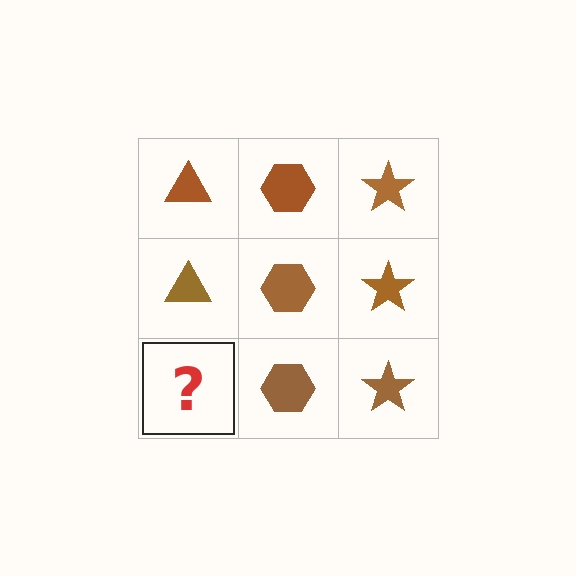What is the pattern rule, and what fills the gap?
The rule is that each column has a consistent shape. The gap should be filled with a brown triangle.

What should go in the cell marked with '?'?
The missing cell should contain a brown triangle.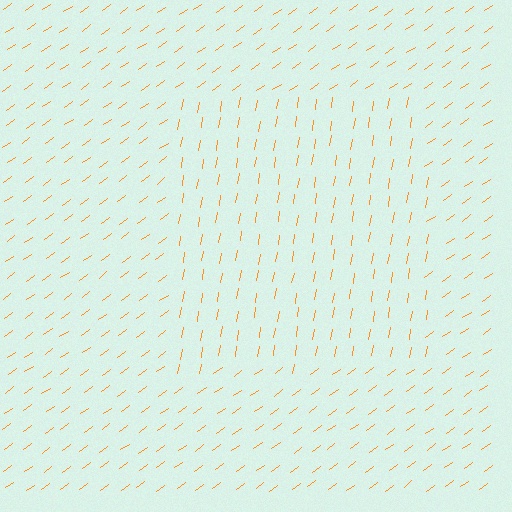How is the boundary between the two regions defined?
The boundary is defined purely by a change in line orientation (approximately 45 degrees difference). All lines are the same color and thickness.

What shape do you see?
I see a rectangle.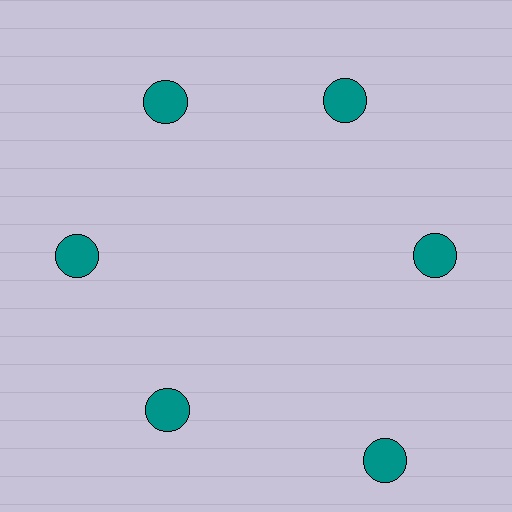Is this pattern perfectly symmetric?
No. The 6 teal circles are arranged in a ring, but one element near the 5 o'clock position is pushed outward from the center, breaking the 6-fold rotational symmetry.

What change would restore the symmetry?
The symmetry would be restored by moving it inward, back onto the ring so that all 6 circles sit at equal angles and equal distance from the center.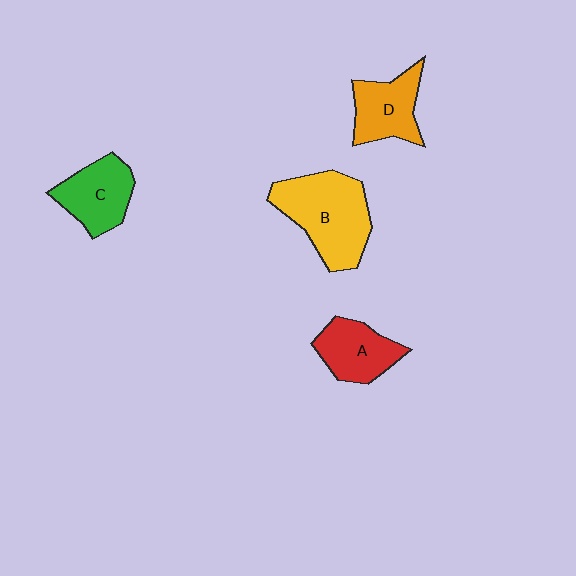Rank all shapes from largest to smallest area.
From largest to smallest: B (yellow), C (green), D (orange), A (red).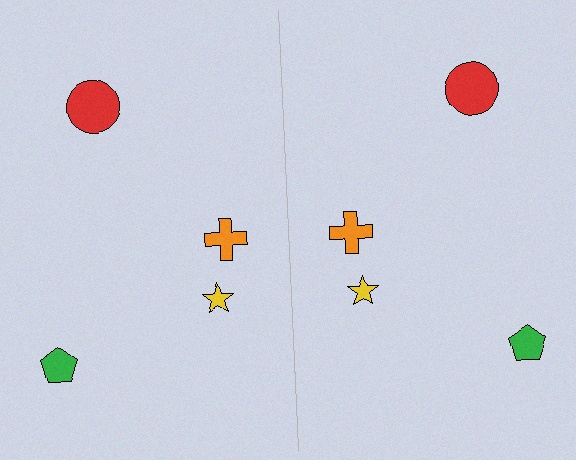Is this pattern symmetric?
Yes, this pattern has bilateral (reflection) symmetry.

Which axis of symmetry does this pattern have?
The pattern has a vertical axis of symmetry running through the center of the image.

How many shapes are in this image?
There are 8 shapes in this image.